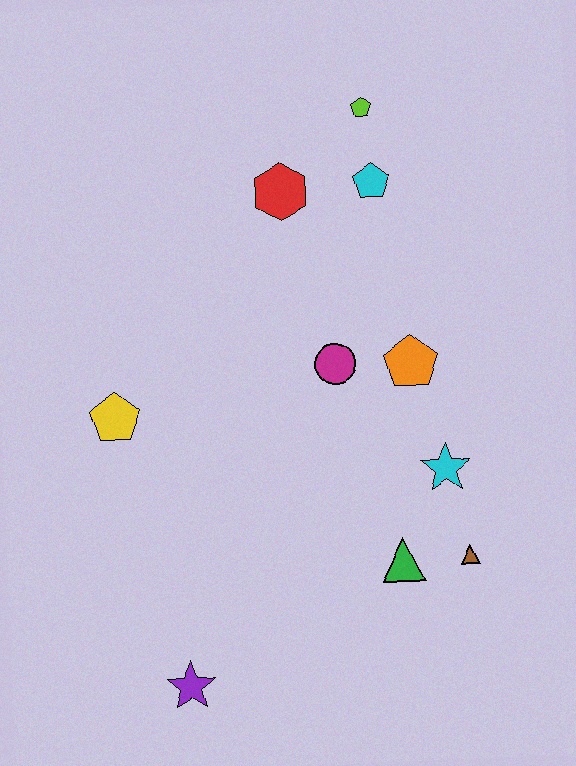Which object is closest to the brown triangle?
The green triangle is closest to the brown triangle.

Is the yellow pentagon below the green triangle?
No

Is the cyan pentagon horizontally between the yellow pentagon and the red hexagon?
No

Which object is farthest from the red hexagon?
The purple star is farthest from the red hexagon.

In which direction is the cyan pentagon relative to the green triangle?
The cyan pentagon is above the green triangle.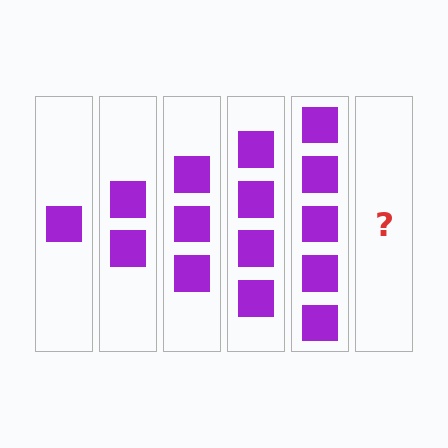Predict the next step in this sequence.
The next step is 6 squares.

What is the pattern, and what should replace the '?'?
The pattern is that each step adds one more square. The '?' should be 6 squares.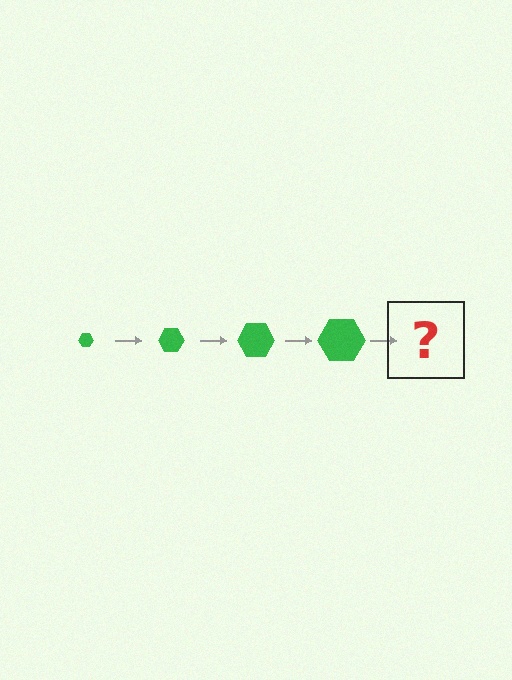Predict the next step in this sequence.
The next step is a green hexagon, larger than the previous one.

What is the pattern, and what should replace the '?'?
The pattern is that the hexagon gets progressively larger each step. The '?' should be a green hexagon, larger than the previous one.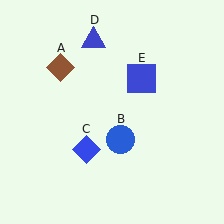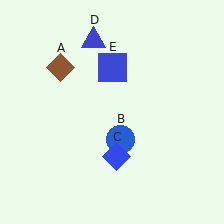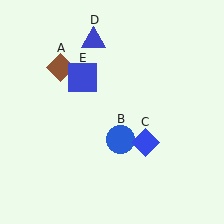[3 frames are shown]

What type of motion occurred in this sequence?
The blue diamond (object C), blue square (object E) rotated counterclockwise around the center of the scene.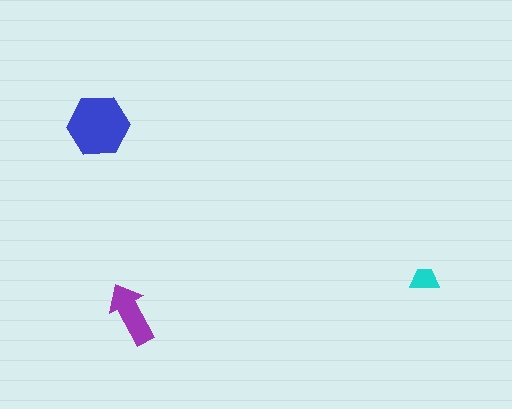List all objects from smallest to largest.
The cyan trapezoid, the purple arrow, the blue hexagon.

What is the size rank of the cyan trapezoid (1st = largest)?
3rd.